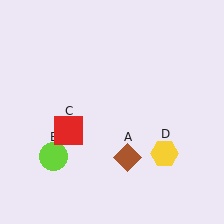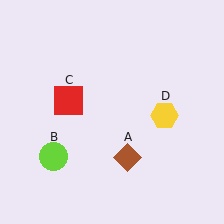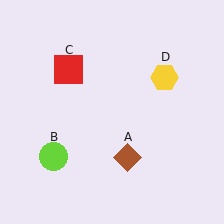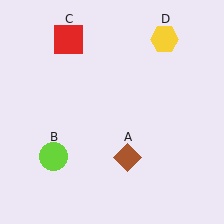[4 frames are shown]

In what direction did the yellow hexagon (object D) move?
The yellow hexagon (object D) moved up.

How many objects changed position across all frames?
2 objects changed position: red square (object C), yellow hexagon (object D).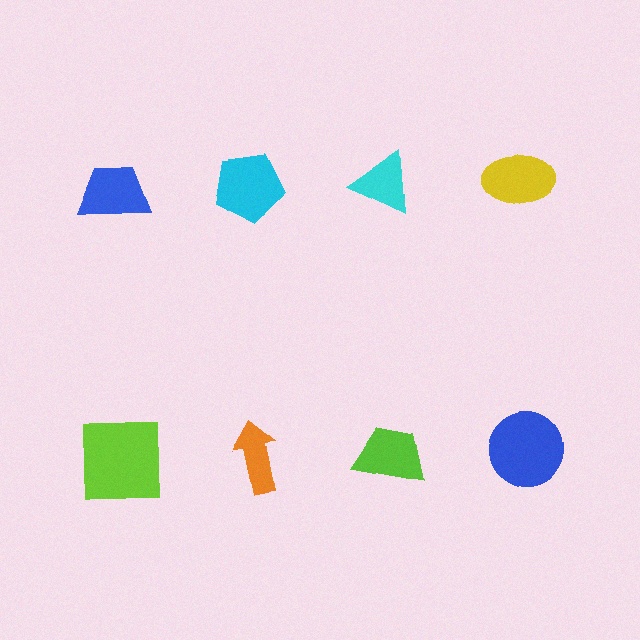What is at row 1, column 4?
A yellow ellipse.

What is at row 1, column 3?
A cyan triangle.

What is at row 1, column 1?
A blue trapezoid.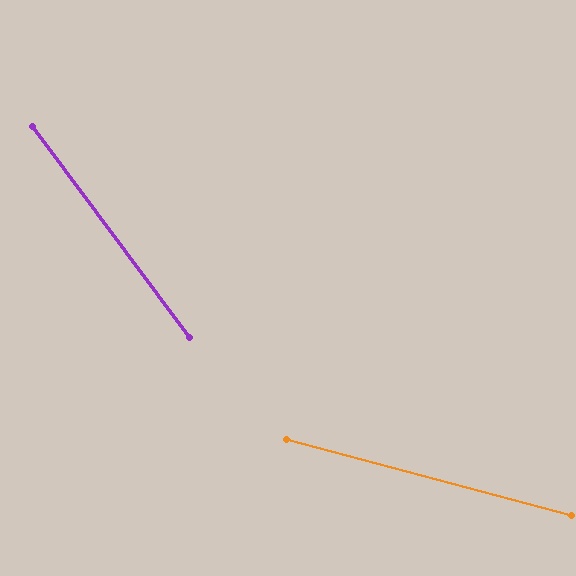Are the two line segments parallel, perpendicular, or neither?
Neither parallel nor perpendicular — they differ by about 38°.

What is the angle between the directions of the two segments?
Approximately 38 degrees.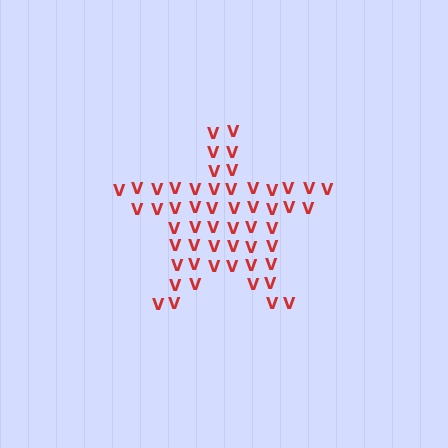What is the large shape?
The large shape is a star.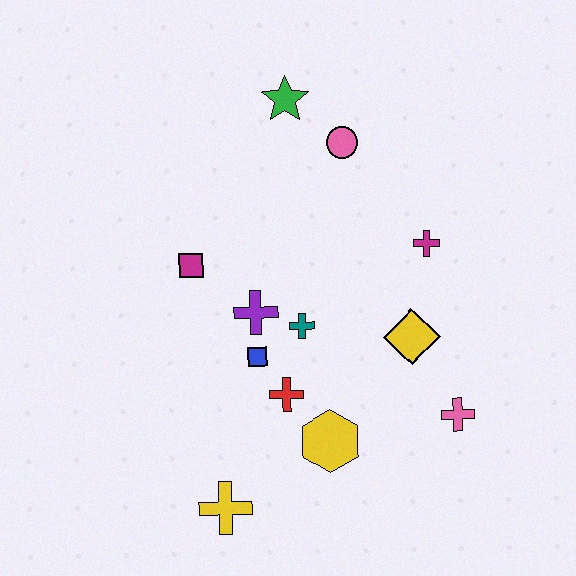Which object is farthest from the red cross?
The green star is farthest from the red cross.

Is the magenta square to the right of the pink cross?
No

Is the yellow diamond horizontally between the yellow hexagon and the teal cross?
No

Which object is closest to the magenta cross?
The yellow diamond is closest to the magenta cross.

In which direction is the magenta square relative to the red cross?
The magenta square is above the red cross.